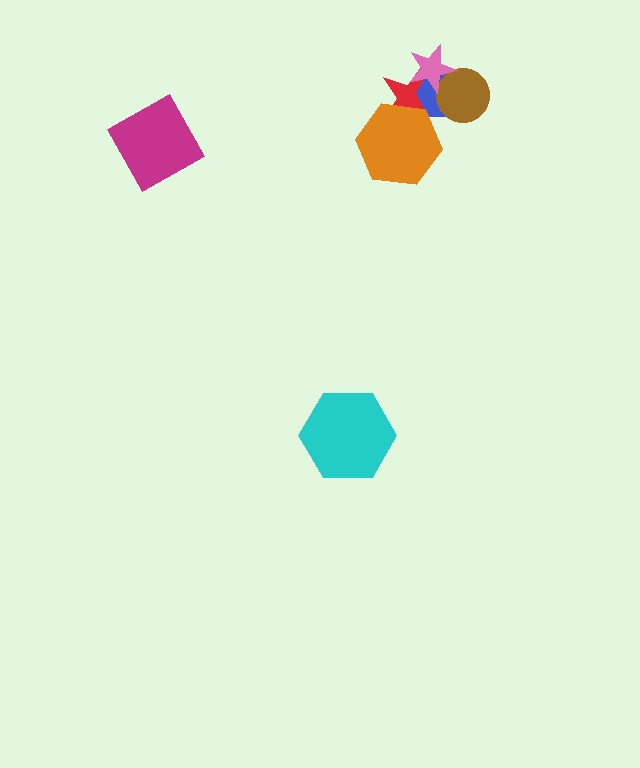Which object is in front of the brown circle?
The pink star is in front of the brown circle.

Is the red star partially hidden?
Yes, it is partially covered by another shape.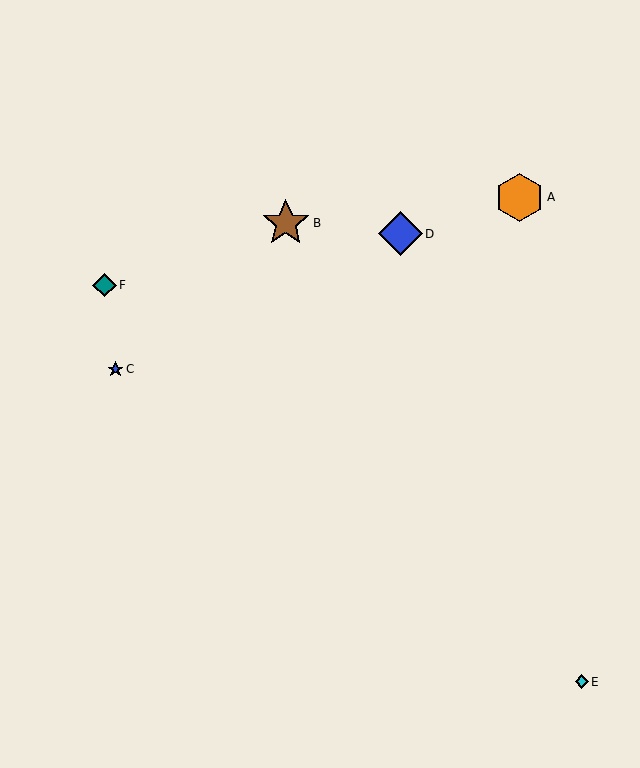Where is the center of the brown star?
The center of the brown star is at (286, 223).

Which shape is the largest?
The orange hexagon (labeled A) is the largest.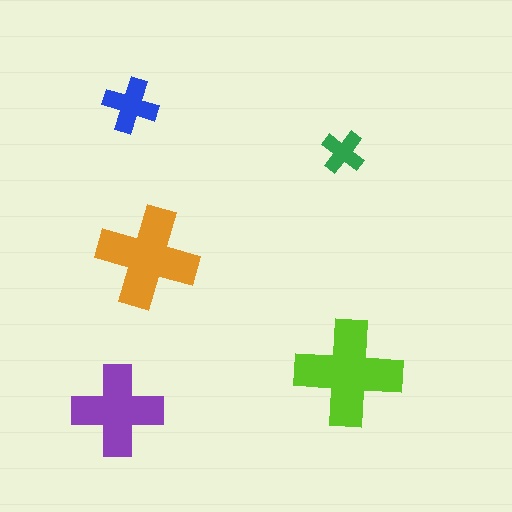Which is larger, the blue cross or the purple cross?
The purple one.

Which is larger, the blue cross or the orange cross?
The orange one.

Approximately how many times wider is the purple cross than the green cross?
About 2 times wider.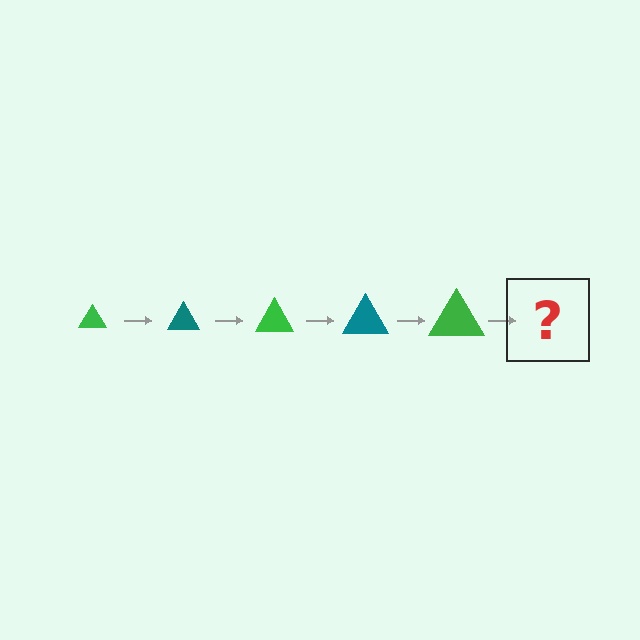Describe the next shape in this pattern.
It should be a teal triangle, larger than the previous one.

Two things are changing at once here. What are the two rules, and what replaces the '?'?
The two rules are that the triangle grows larger each step and the color cycles through green and teal. The '?' should be a teal triangle, larger than the previous one.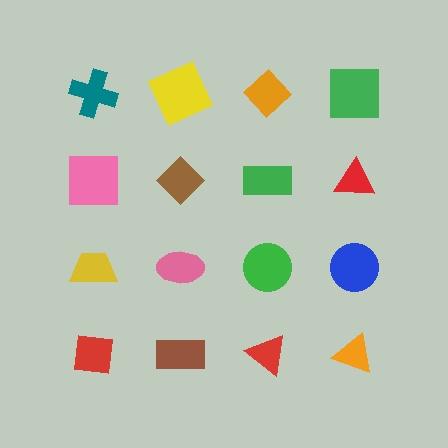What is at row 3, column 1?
A yellow trapezoid.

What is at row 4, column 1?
A red square.